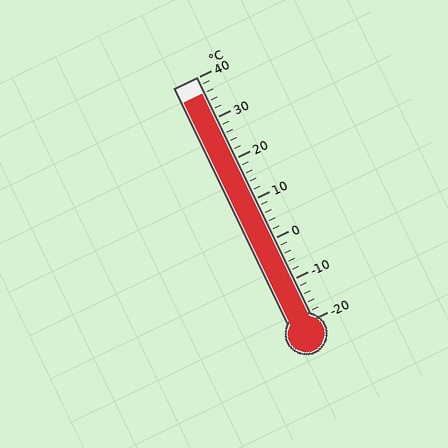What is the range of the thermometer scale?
The thermometer scale ranges from -20°C to 40°C.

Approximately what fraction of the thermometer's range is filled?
The thermometer is filled to approximately 95% of its range.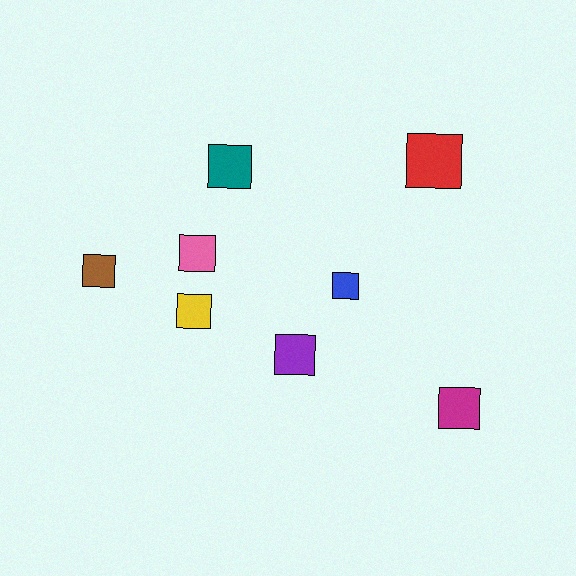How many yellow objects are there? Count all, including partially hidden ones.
There is 1 yellow object.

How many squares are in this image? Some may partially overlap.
There are 8 squares.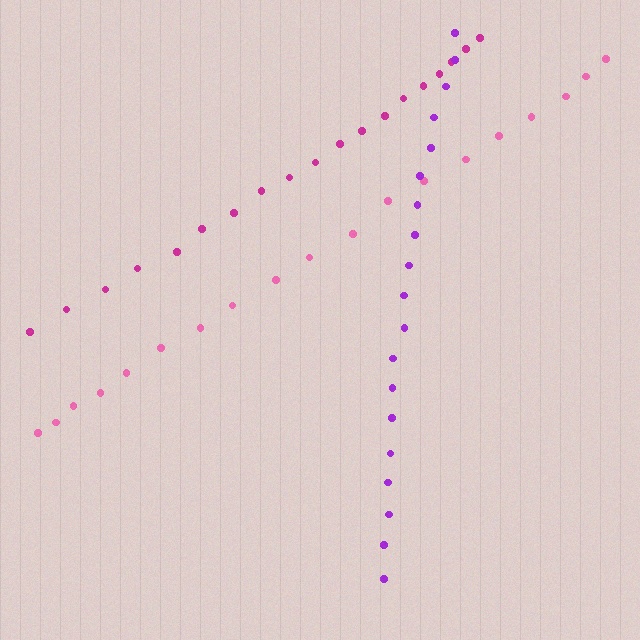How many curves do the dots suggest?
There are 3 distinct paths.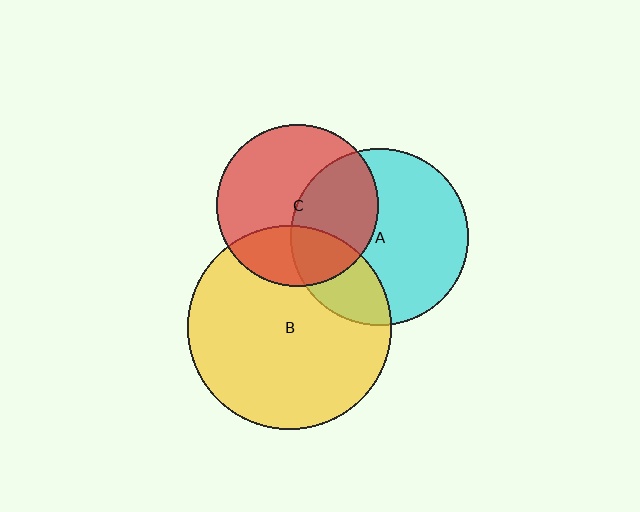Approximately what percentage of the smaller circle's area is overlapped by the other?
Approximately 25%.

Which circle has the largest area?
Circle B (yellow).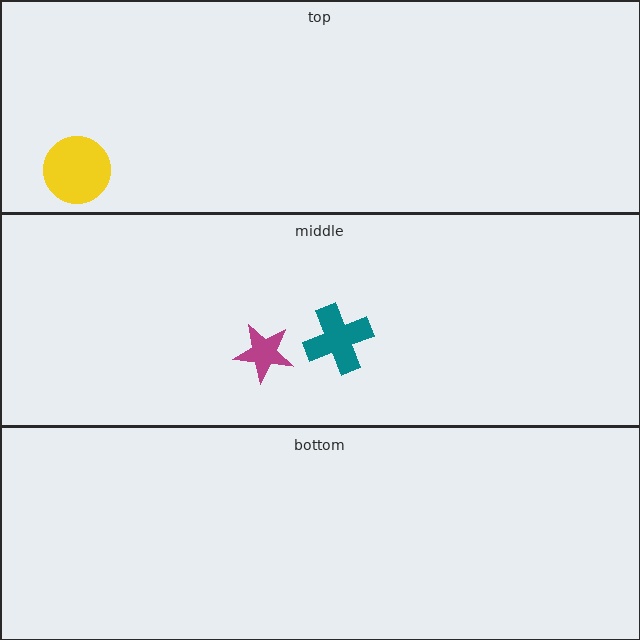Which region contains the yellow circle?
The top region.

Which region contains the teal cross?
The middle region.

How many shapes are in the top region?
1.